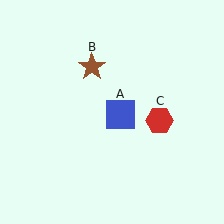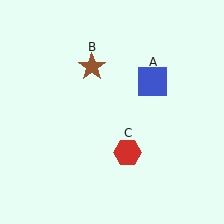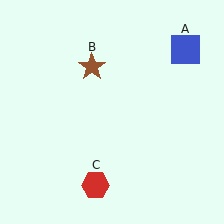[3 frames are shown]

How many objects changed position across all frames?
2 objects changed position: blue square (object A), red hexagon (object C).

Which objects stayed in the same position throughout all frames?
Brown star (object B) remained stationary.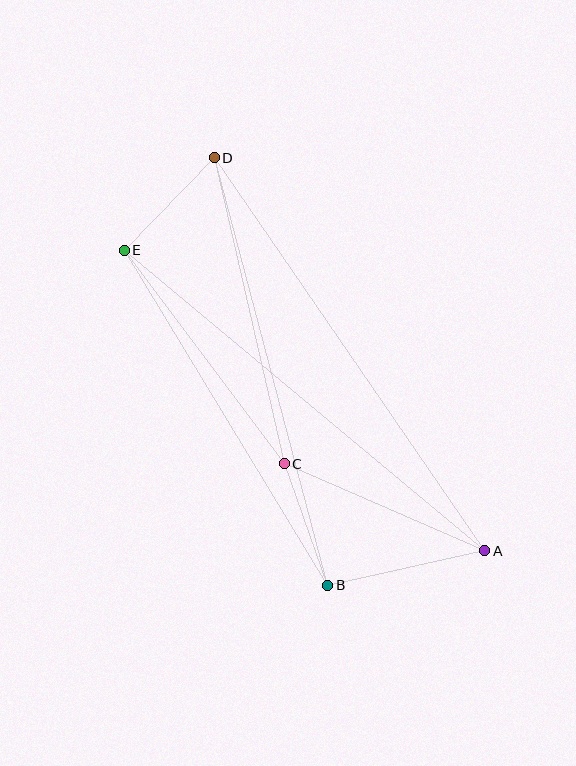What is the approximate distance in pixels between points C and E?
The distance between C and E is approximately 266 pixels.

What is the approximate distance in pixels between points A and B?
The distance between A and B is approximately 161 pixels.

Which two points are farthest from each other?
Points A and D are farthest from each other.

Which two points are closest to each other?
Points D and E are closest to each other.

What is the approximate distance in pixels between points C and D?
The distance between C and D is approximately 314 pixels.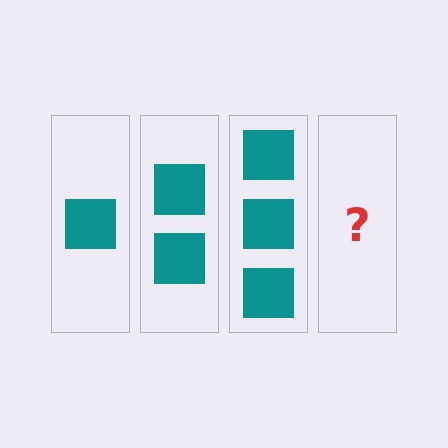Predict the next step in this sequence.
The next step is 4 squares.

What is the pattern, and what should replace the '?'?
The pattern is that each step adds one more square. The '?' should be 4 squares.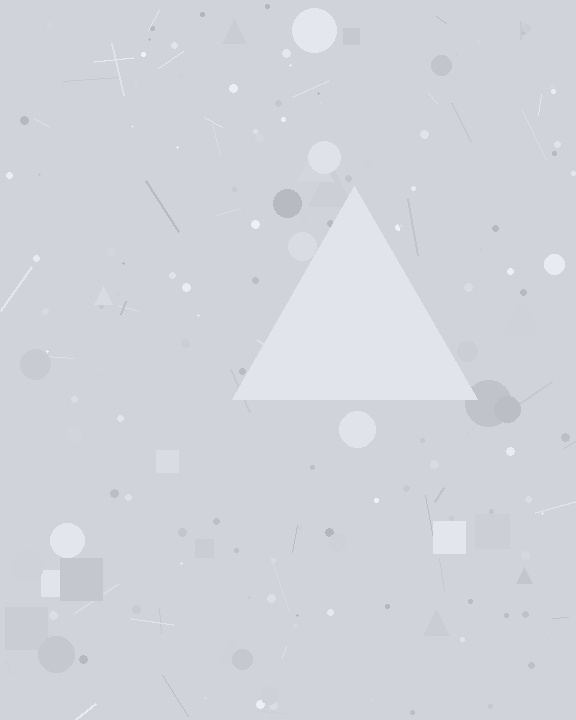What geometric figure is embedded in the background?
A triangle is embedded in the background.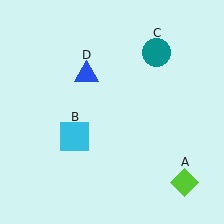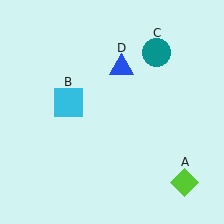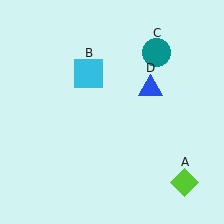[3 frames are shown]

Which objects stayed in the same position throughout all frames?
Lime diamond (object A) and teal circle (object C) remained stationary.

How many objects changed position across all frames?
2 objects changed position: cyan square (object B), blue triangle (object D).